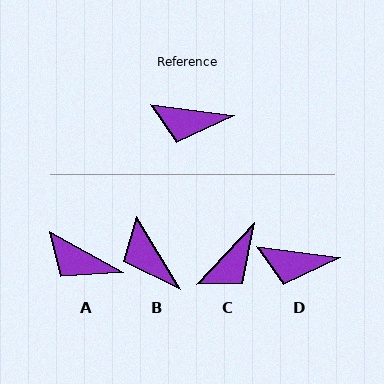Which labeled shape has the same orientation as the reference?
D.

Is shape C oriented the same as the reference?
No, it is off by about 54 degrees.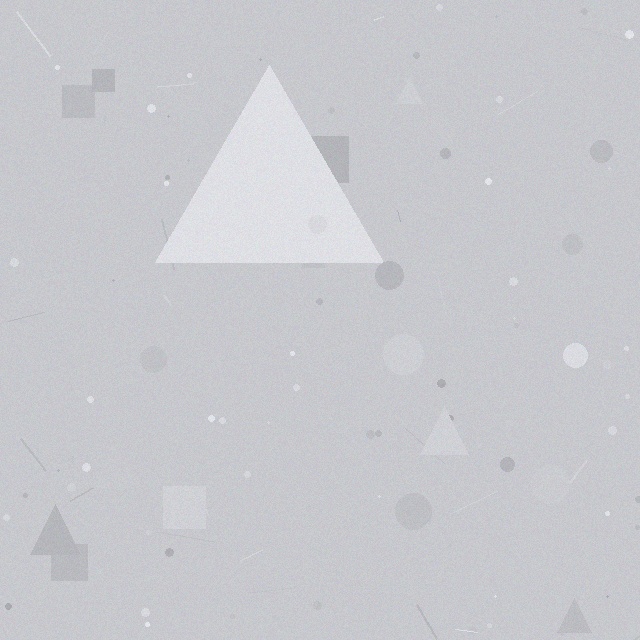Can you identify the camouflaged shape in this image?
The camouflaged shape is a triangle.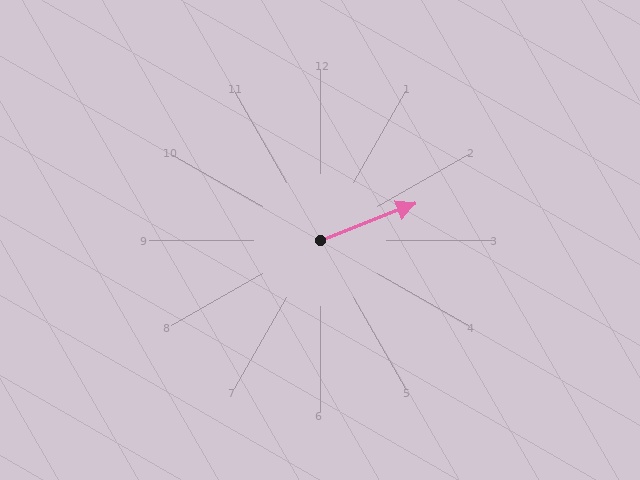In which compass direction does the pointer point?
East.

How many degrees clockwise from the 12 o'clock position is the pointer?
Approximately 69 degrees.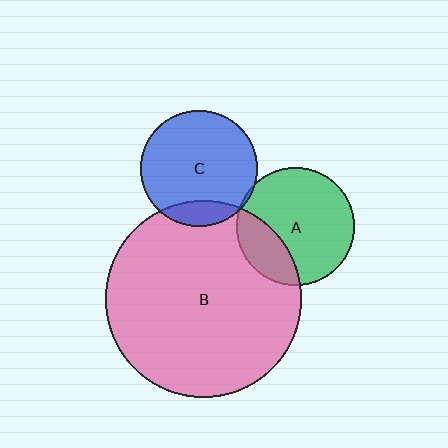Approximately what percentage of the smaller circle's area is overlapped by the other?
Approximately 15%.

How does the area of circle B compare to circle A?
Approximately 2.8 times.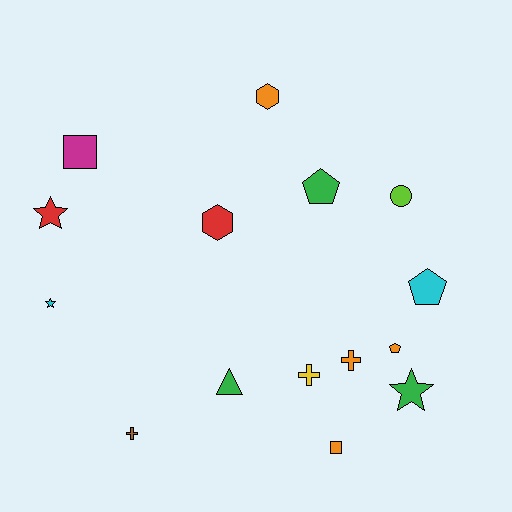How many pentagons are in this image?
There are 3 pentagons.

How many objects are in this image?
There are 15 objects.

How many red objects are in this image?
There are 2 red objects.